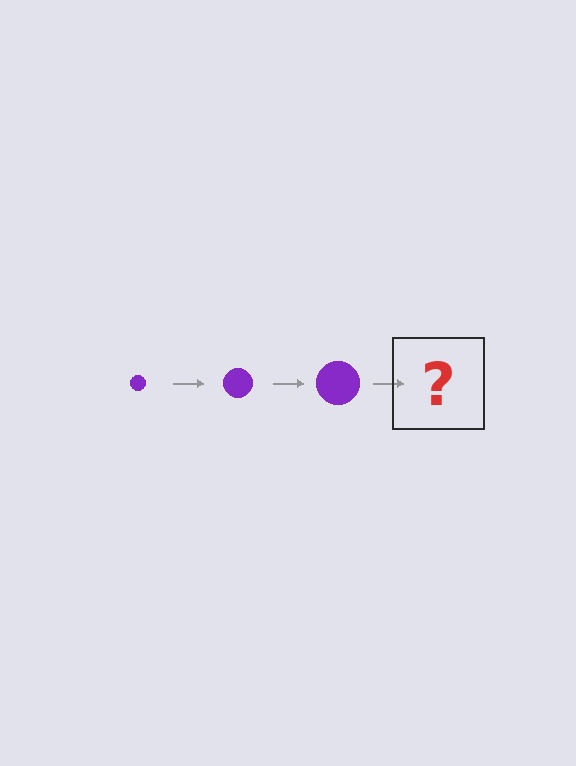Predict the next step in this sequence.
The next step is a purple circle, larger than the previous one.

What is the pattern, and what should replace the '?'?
The pattern is that the circle gets progressively larger each step. The '?' should be a purple circle, larger than the previous one.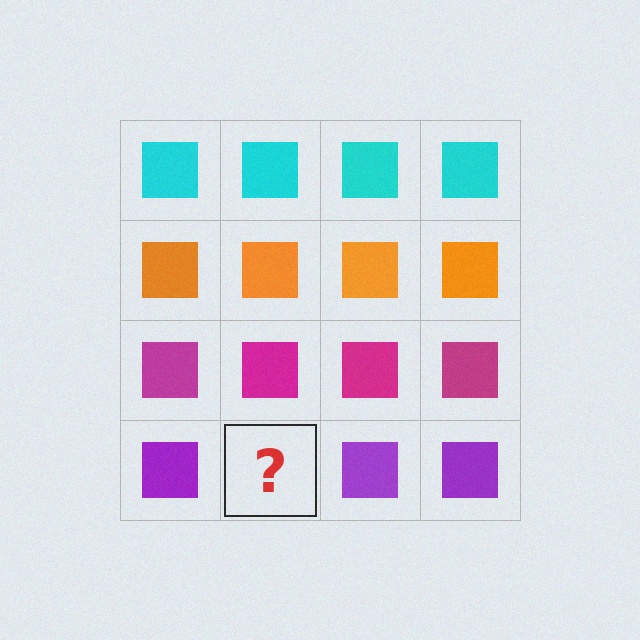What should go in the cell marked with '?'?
The missing cell should contain a purple square.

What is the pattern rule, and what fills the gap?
The rule is that each row has a consistent color. The gap should be filled with a purple square.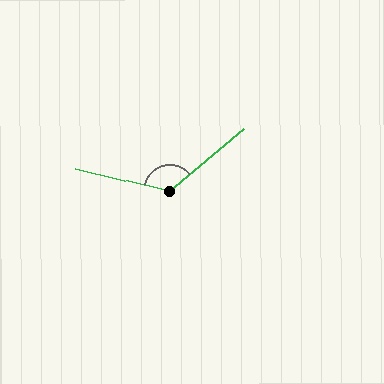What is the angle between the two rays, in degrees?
Approximately 126 degrees.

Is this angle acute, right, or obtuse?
It is obtuse.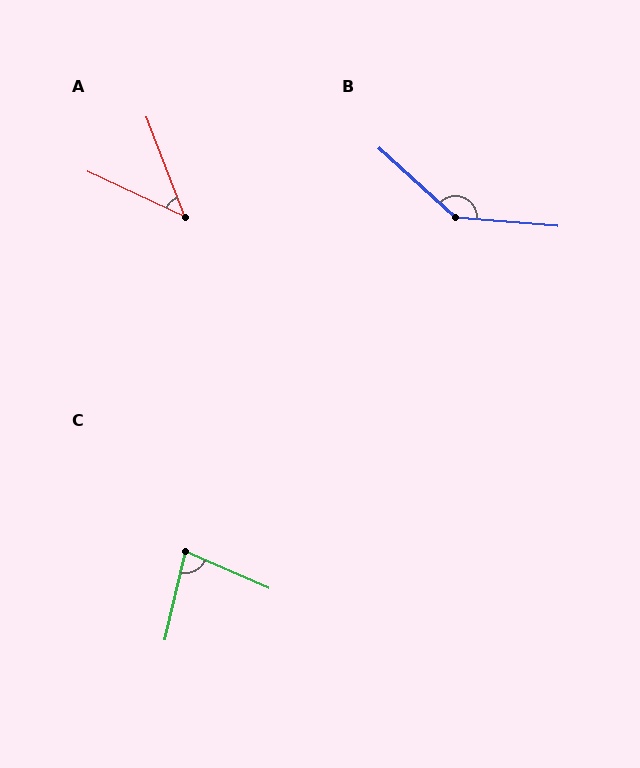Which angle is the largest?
B, at approximately 143 degrees.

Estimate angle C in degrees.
Approximately 79 degrees.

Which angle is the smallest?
A, at approximately 44 degrees.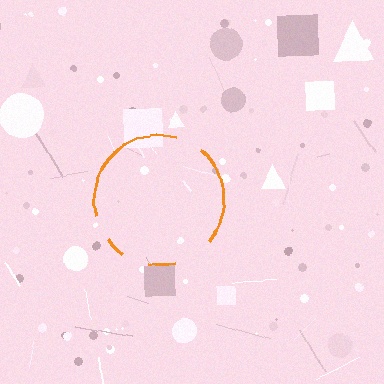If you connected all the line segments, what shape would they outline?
They would outline a circle.